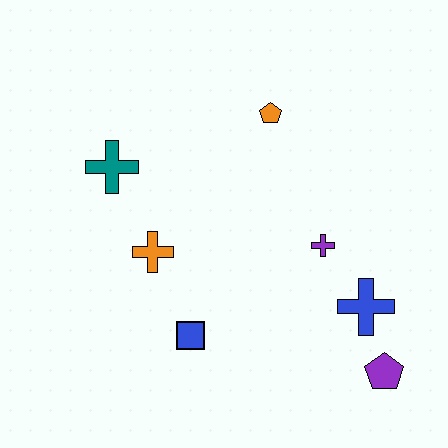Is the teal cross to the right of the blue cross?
No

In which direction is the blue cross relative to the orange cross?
The blue cross is to the right of the orange cross.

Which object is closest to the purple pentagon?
The blue cross is closest to the purple pentagon.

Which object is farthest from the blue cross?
The teal cross is farthest from the blue cross.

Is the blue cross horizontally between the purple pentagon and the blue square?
Yes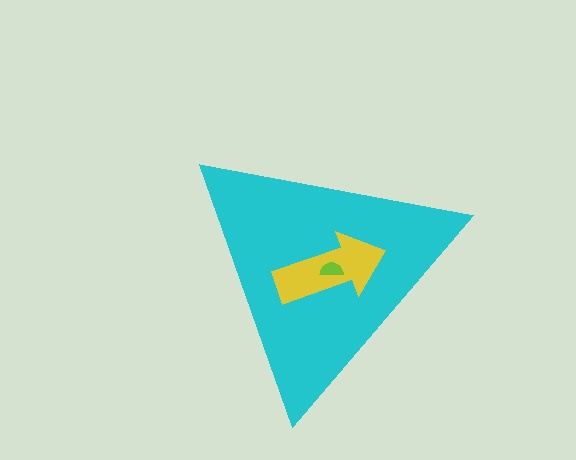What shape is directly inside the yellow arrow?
The lime semicircle.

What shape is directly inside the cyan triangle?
The yellow arrow.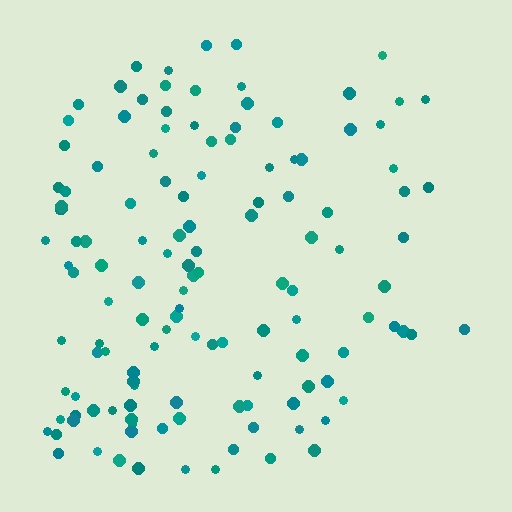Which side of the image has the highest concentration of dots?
The left.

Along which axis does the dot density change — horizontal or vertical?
Horizontal.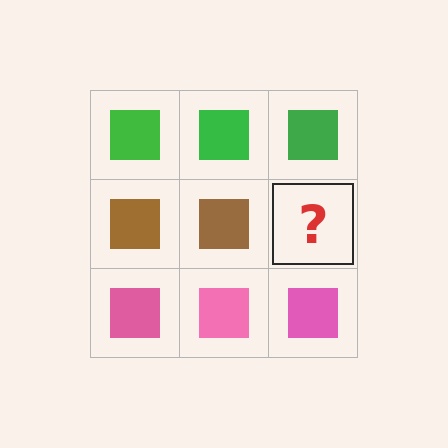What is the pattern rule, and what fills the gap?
The rule is that each row has a consistent color. The gap should be filled with a brown square.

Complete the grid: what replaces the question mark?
The question mark should be replaced with a brown square.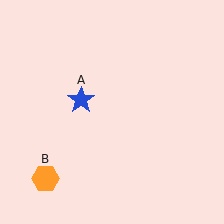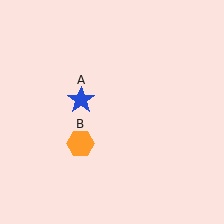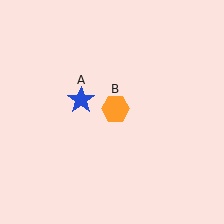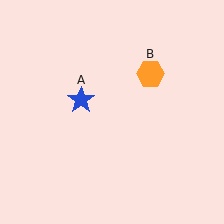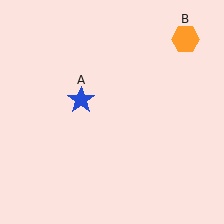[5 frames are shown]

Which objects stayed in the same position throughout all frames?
Blue star (object A) remained stationary.